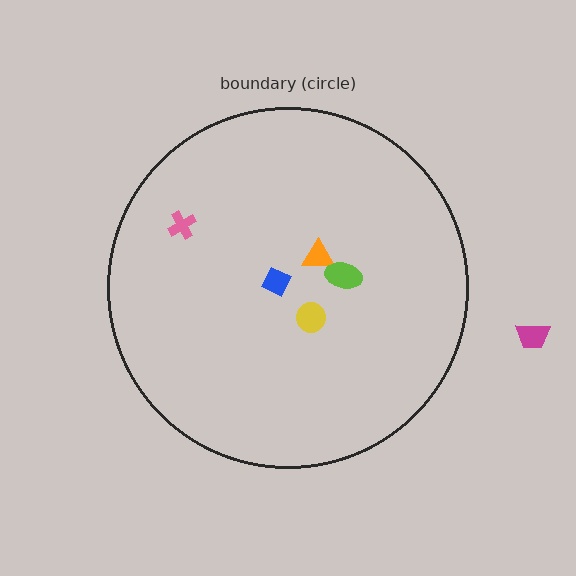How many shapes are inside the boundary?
5 inside, 1 outside.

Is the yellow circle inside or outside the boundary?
Inside.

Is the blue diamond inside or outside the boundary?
Inside.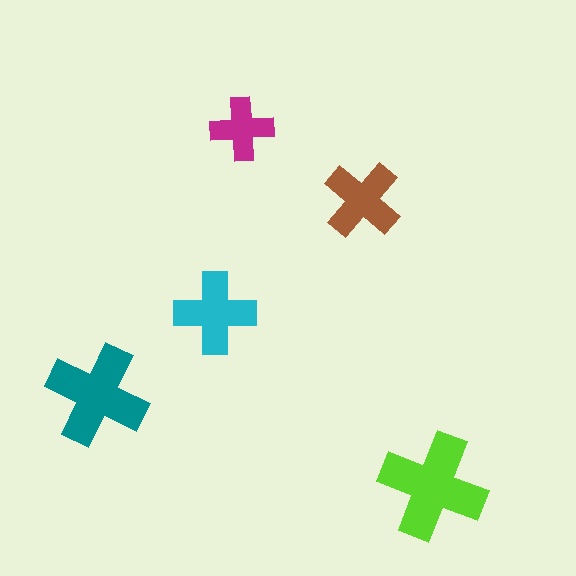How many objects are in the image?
There are 5 objects in the image.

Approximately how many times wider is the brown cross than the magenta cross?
About 1.5 times wider.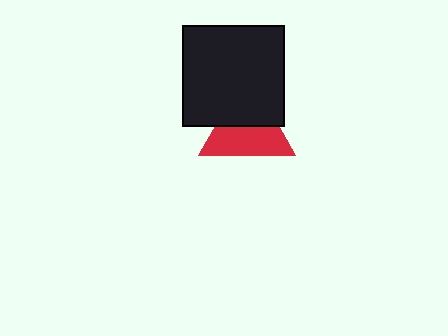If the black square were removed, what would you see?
You would see the complete red triangle.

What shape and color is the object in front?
The object in front is a black square.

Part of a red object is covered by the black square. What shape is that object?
It is a triangle.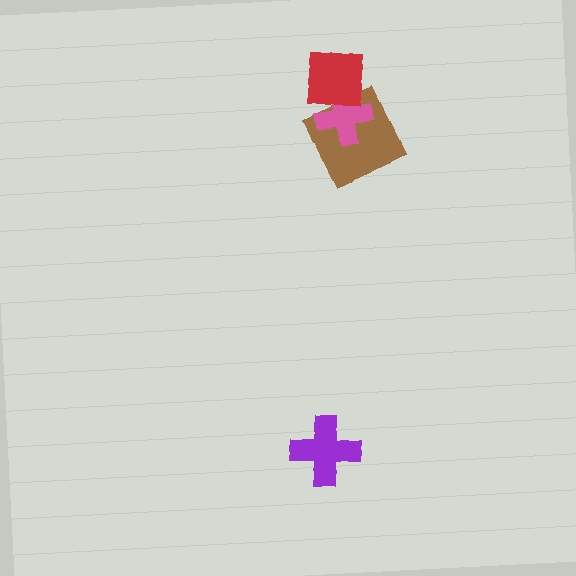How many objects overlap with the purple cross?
0 objects overlap with the purple cross.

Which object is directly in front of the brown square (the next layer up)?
The pink cross is directly in front of the brown square.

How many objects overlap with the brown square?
2 objects overlap with the brown square.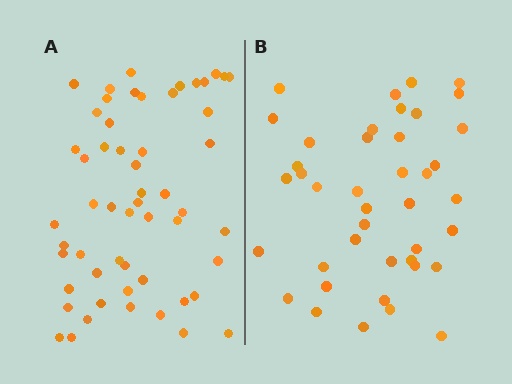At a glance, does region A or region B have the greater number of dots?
Region A (the left region) has more dots.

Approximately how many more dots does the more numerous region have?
Region A has approximately 15 more dots than region B.